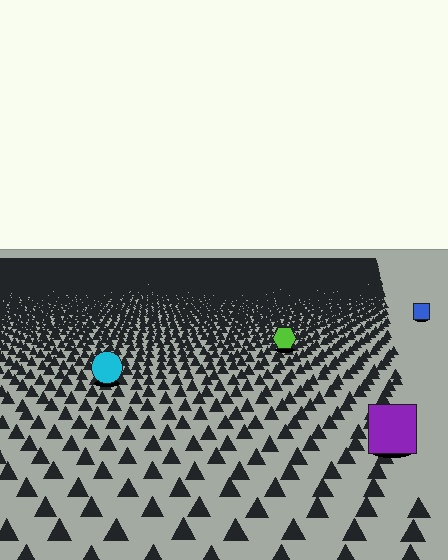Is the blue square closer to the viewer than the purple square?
No. The purple square is closer — you can tell from the texture gradient: the ground texture is coarser near it.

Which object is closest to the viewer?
The purple square is closest. The texture marks near it are larger and more spread out.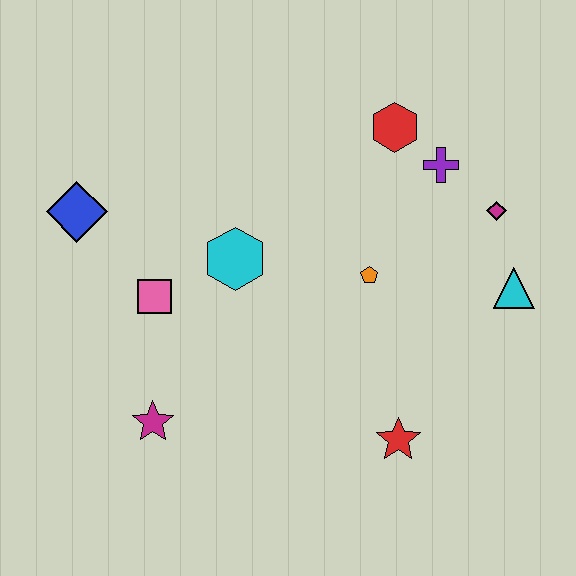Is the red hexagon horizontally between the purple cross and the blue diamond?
Yes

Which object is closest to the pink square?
The cyan hexagon is closest to the pink square.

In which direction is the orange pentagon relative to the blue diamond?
The orange pentagon is to the right of the blue diamond.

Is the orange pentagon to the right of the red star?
No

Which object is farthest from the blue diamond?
The cyan triangle is farthest from the blue diamond.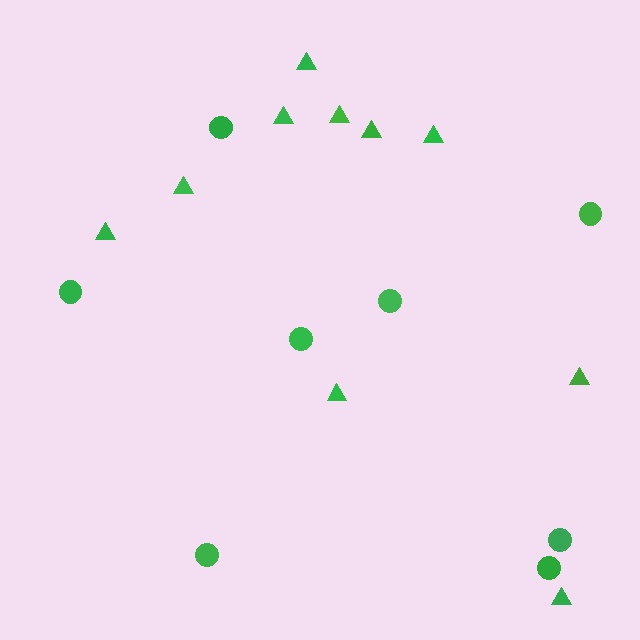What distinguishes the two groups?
There are 2 groups: one group of circles (8) and one group of triangles (10).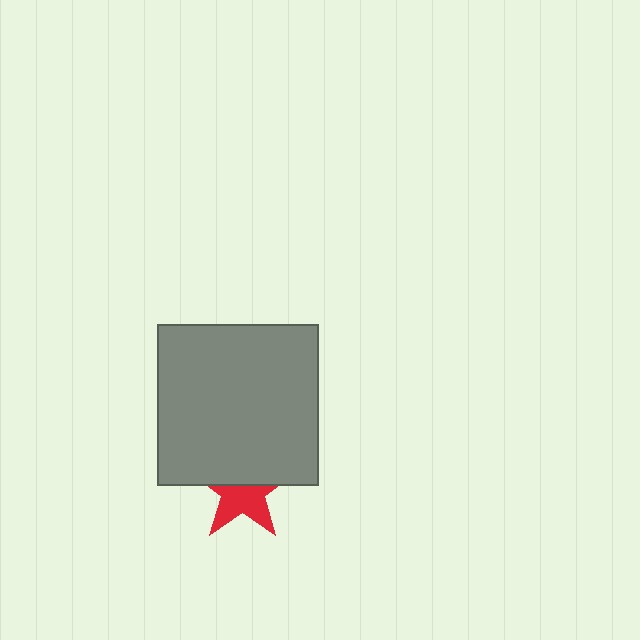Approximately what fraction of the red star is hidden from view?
Roughly 47% of the red star is hidden behind the gray rectangle.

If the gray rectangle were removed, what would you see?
You would see the complete red star.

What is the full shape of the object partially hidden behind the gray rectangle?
The partially hidden object is a red star.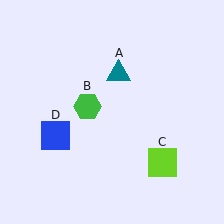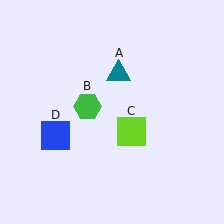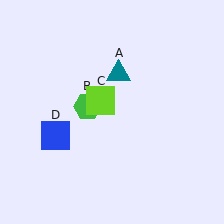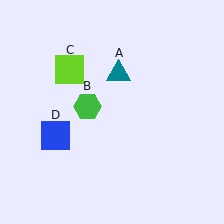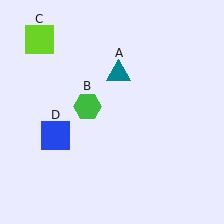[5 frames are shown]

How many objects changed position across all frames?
1 object changed position: lime square (object C).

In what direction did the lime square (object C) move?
The lime square (object C) moved up and to the left.